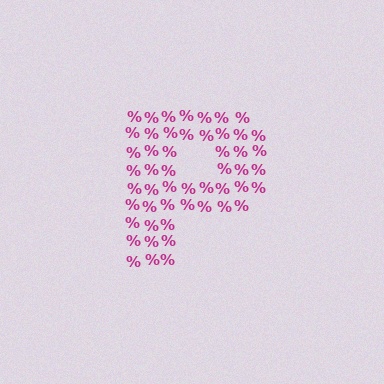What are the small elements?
The small elements are percent signs.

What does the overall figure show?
The overall figure shows the letter P.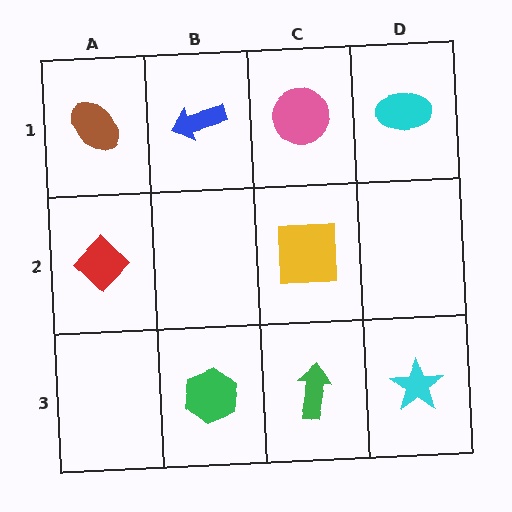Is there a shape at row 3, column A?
No, that cell is empty.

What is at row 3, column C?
A green arrow.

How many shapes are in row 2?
2 shapes.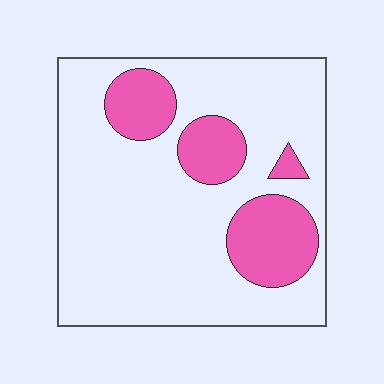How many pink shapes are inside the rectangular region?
4.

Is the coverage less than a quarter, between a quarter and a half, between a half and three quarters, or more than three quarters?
Less than a quarter.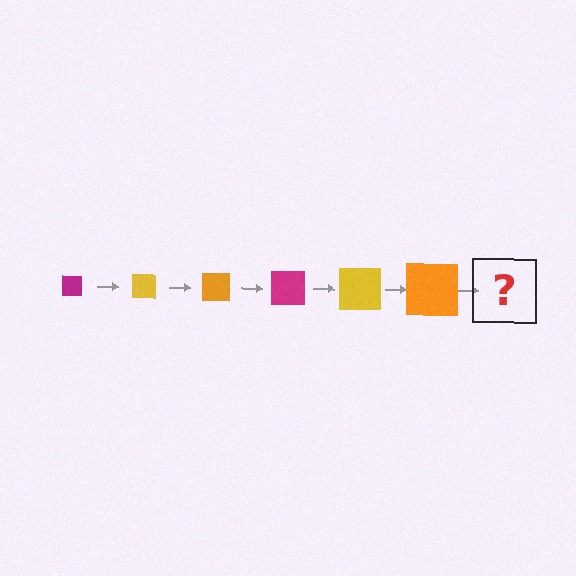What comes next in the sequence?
The next element should be a magenta square, larger than the previous one.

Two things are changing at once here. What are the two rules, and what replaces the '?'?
The two rules are that the square grows larger each step and the color cycles through magenta, yellow, and orange. The '?' should be a magenta square, larger than the previous one.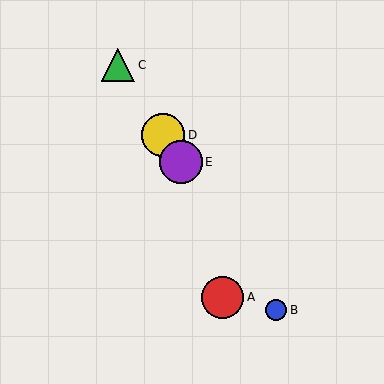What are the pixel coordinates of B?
Object B is at (276, 310).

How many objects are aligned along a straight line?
4 objects (B, C, D, E) are aligned along a straight line.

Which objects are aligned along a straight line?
Objects B, C, D, E are aligned along a straight line.